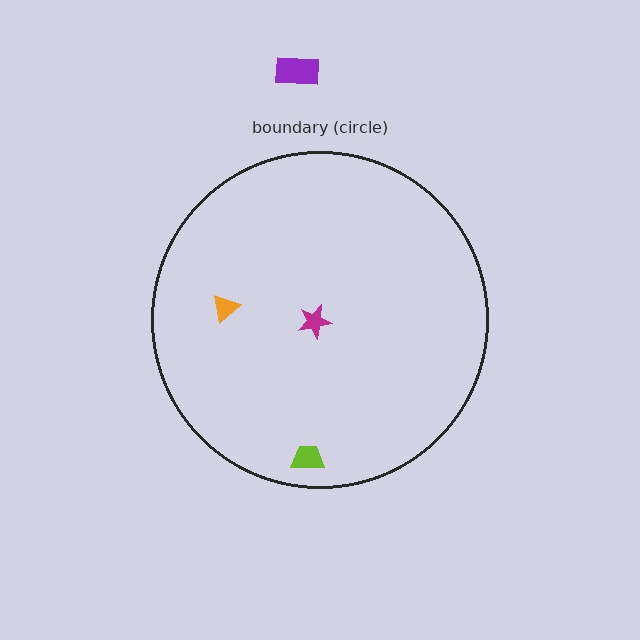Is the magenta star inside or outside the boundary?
Inside.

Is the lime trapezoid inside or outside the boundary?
Inside.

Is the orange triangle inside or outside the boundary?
Inside.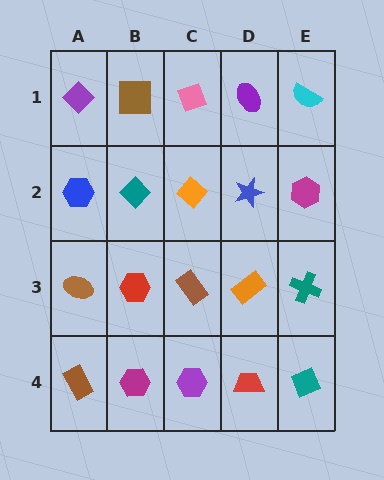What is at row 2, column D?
A blue star.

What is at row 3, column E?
A teal cross.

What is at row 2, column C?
An orange diamond.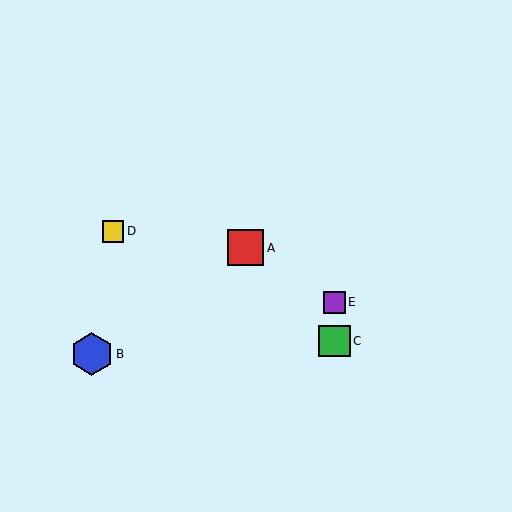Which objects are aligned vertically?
Objects C, E are aligned vertically.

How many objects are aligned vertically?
2 objects (C, E) are aligned vertically.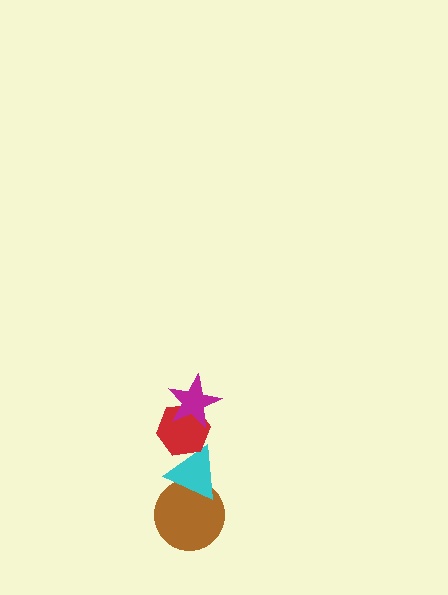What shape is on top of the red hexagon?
The magenta star is on top of the red hexagon.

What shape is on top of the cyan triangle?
The red hexagon is on top of the cyan triangle.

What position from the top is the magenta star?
The magenta star is 1st from the top.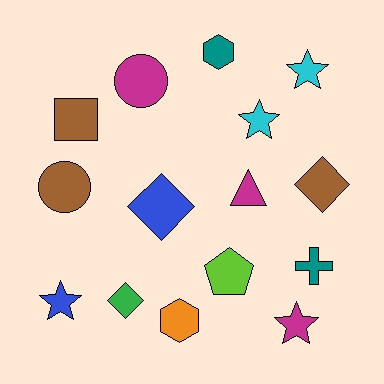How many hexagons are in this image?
There are 2 hexagons.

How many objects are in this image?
There are 15 objects.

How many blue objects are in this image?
There are 2 blue objects.